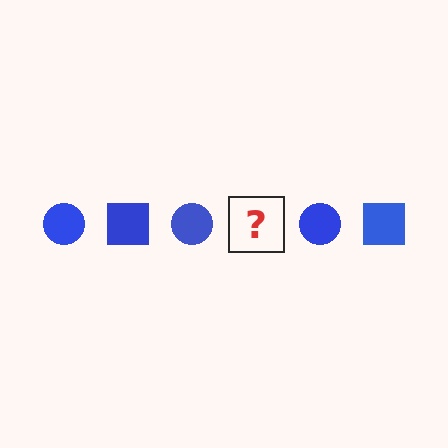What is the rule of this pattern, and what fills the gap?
The rule is that the pattern cycles through circle, square shapes in blue. The gap should be filled with a blue square.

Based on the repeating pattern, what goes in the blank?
The blank should be a blue square.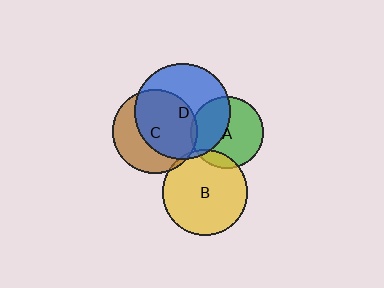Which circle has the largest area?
Circle D (blue).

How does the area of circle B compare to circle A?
Approximately 1.4 times.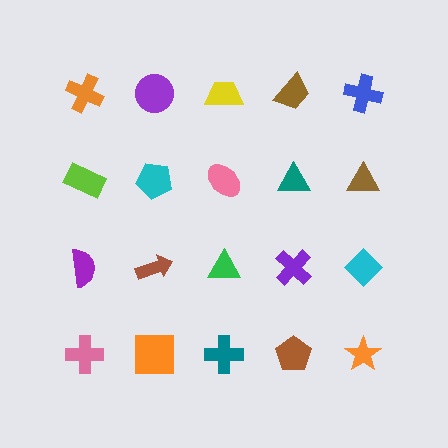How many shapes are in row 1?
5 shapes.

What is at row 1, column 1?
An orange cross.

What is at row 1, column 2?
A purple circle.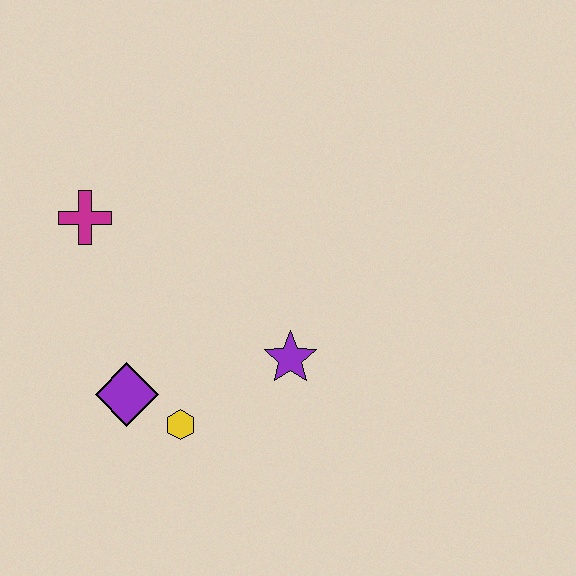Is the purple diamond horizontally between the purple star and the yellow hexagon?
No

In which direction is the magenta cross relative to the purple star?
The magenta cross is to the left of the purple star.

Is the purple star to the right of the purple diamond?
Yes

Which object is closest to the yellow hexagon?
The purple diamond is closest to the yellow hexagon.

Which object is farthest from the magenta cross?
The purple star is farthest from the magenta cross.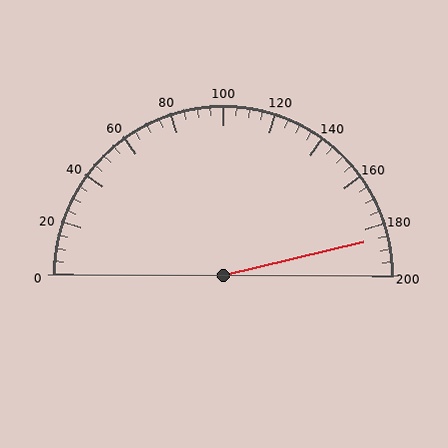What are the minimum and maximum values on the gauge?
The gauge ranges from 0 to 200.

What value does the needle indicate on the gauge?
The needle indicates approximately 185.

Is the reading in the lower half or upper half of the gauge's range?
The reading is in the upper half of the range (0 to 200).